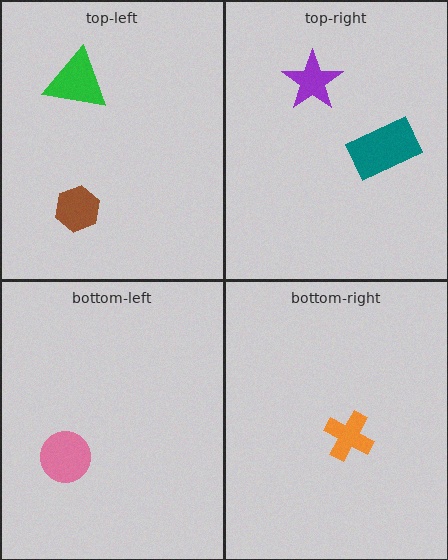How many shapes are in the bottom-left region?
1.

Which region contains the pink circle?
The bottom-left region.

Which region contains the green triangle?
The top-left region.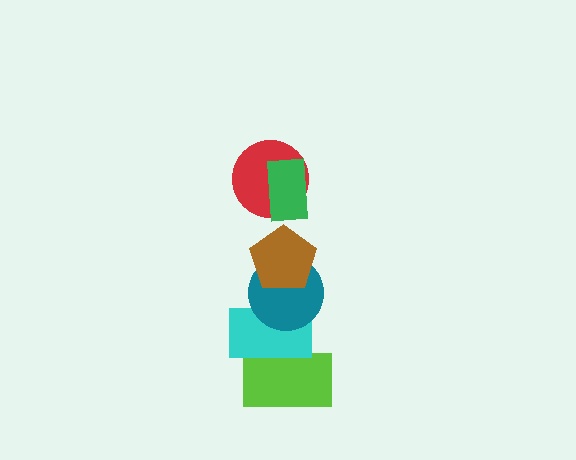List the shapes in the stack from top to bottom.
From top to bottom: the green rectangle, the red circle, the brown pentagon, the teal circle, the cyan rectangle, the lime rectangle.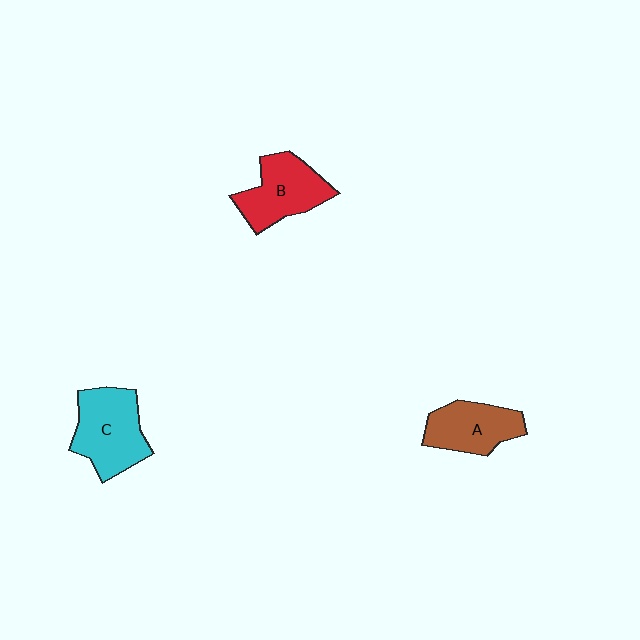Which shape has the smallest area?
Shape A (brown).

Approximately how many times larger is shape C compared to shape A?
Approximately 1.3 times.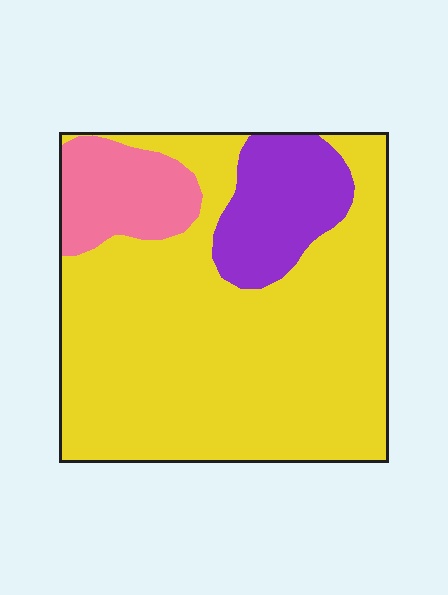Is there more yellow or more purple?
Yellow.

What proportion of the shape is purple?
Purple covers 14% of the shape.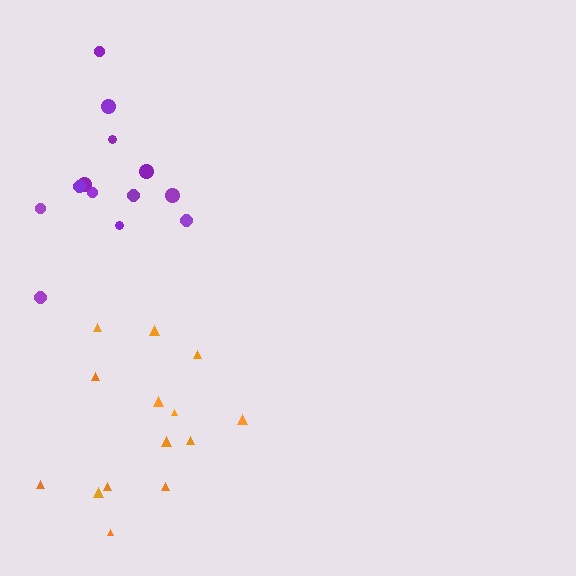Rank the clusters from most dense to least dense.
orange, purple.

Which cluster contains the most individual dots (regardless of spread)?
Orange (14).